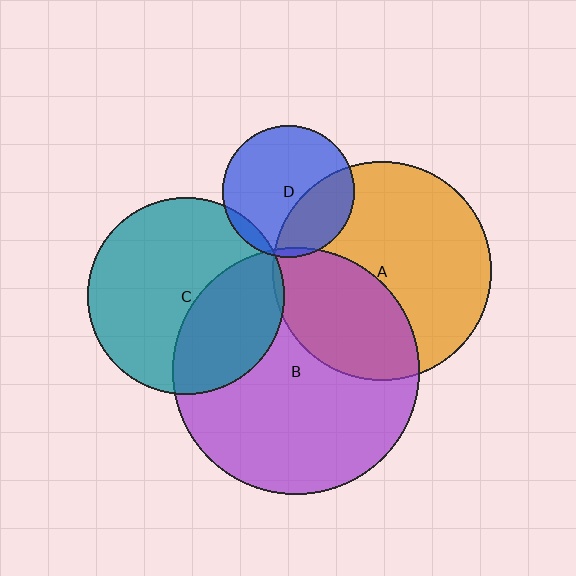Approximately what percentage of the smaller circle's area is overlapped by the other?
Approximately 30%.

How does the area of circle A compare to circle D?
Approximately 2.8 times.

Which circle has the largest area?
Circle B (purple).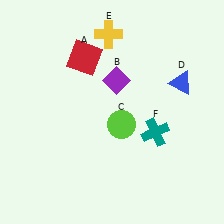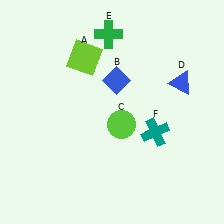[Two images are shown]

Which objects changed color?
A changed from red to lime. B changed from purple to blue. E changed from yellow to green.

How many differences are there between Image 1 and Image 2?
There are 3 differences between the two images.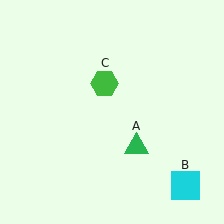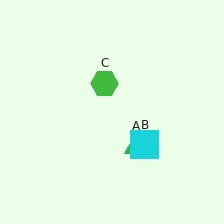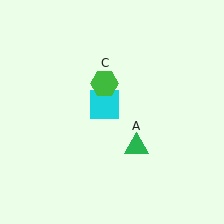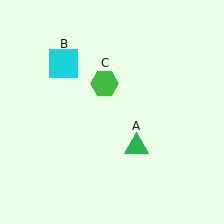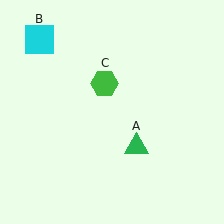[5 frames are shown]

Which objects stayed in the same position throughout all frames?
Green triangle (object A) and green hexagon (object C) remained stationary.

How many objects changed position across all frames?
1 object changed position: cyan square (object B).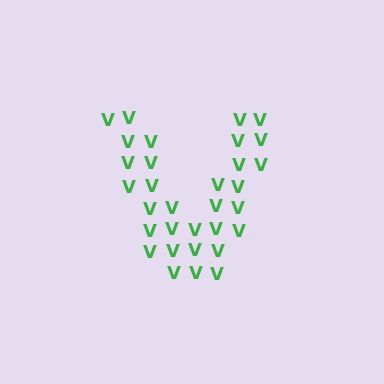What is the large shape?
The large shape is the letter V.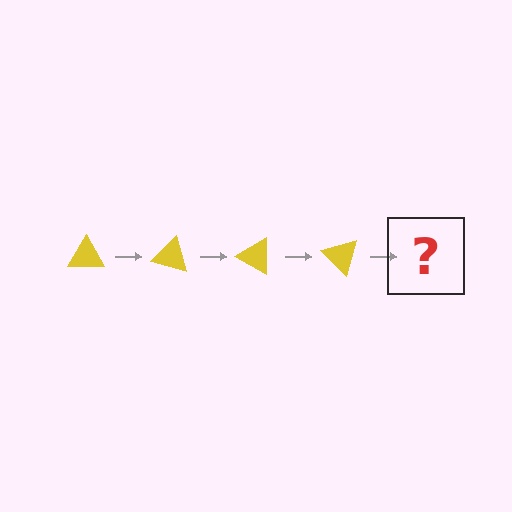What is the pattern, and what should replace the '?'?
The pattern is that the triangle rotates 15 degrees each step. The '?' should be a yellow triangle rotated 60 degrees.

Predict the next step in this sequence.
The next step is a yellow triangle rotated 60 degrees.